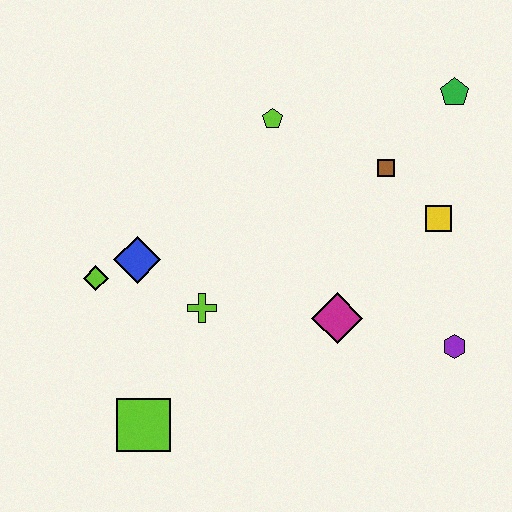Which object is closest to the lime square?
The lime cross is closest to the lime square.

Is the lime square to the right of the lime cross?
No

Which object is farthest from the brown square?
The lime square is farthest from the brown square.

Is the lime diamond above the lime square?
Yes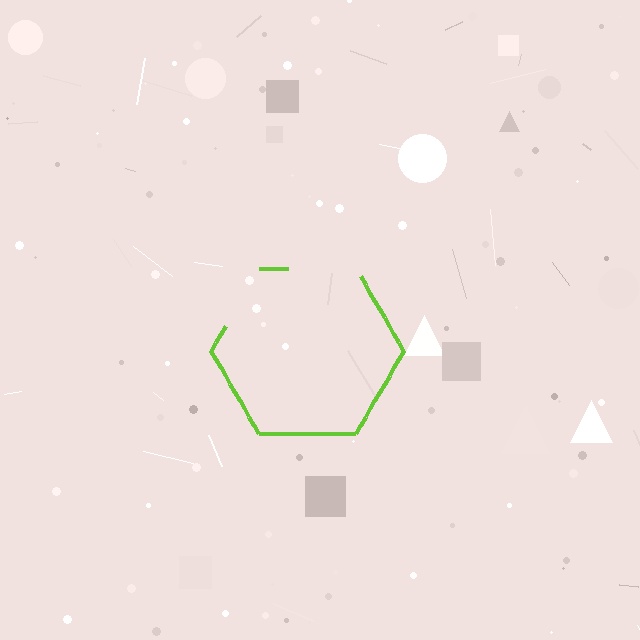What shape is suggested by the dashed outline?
The dashed outline suggests a hexagon.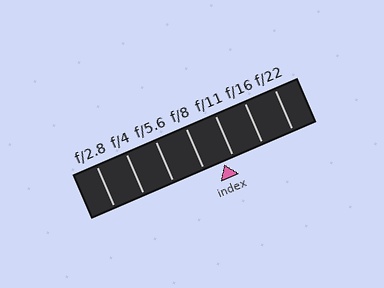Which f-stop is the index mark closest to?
The index mark is closest to f/11.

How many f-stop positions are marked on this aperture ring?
There are 7 f-stop positions marked.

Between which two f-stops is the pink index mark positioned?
The index mark is between f/8 and f/11.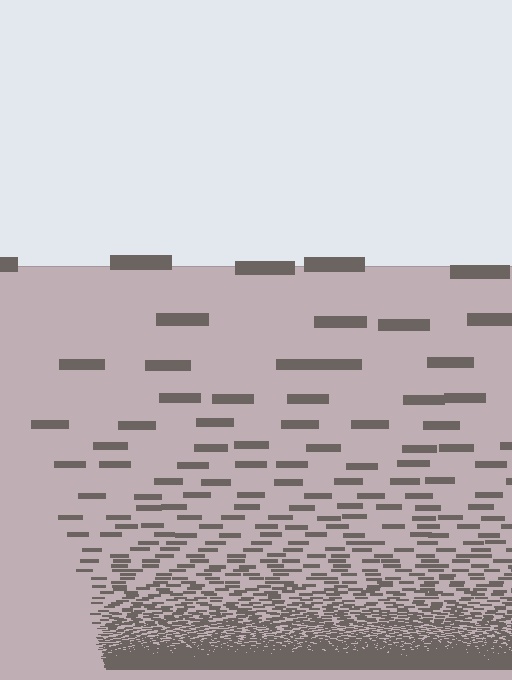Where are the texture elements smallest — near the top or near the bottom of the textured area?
Near the bottom.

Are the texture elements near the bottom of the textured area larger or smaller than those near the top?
Smaller. The gradient is inverted — elements near the bottom are smaller and denser.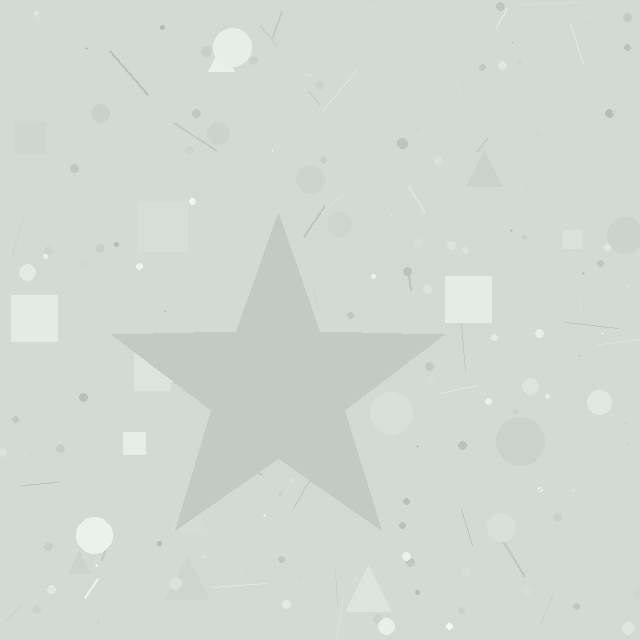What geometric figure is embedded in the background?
A star is embedded in the background.